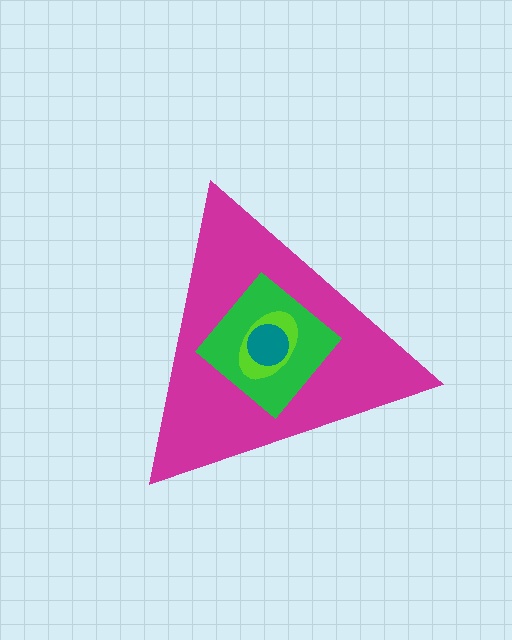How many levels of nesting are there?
4.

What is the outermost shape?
The magenta triangle.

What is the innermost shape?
The teal circle.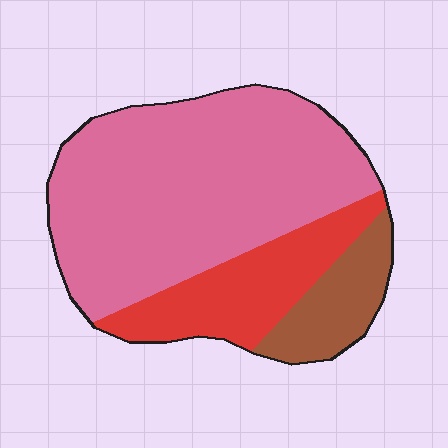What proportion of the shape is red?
Red takes up about one fifth (1/5) of the shape.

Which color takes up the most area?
Pink, at roughly 65%.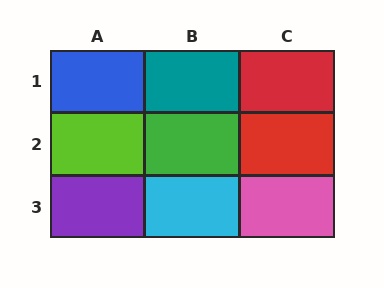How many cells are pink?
1 cell is pink.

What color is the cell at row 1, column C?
Red.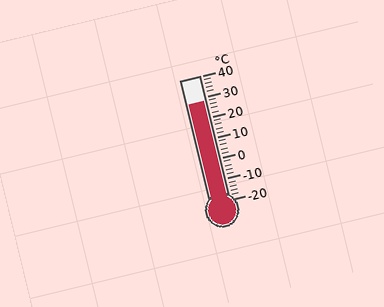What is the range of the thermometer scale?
The thermometer scale ranges from -20°C to 40°C.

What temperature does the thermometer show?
The thermometer shows approximately 28°C.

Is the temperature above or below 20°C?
The temperature is above 20°C.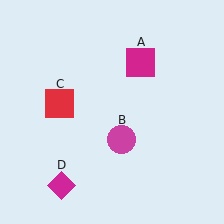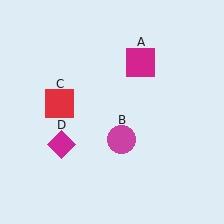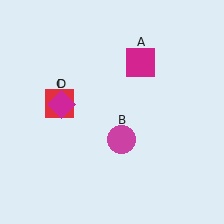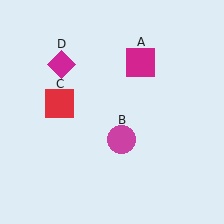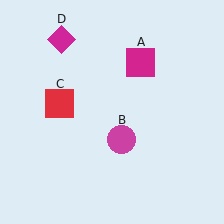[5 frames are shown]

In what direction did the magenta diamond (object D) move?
The magenta diamond (object D) moved up.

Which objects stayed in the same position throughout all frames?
Magenta square (object A) and magenta circle (object B) and red square (object C) remained stationary.